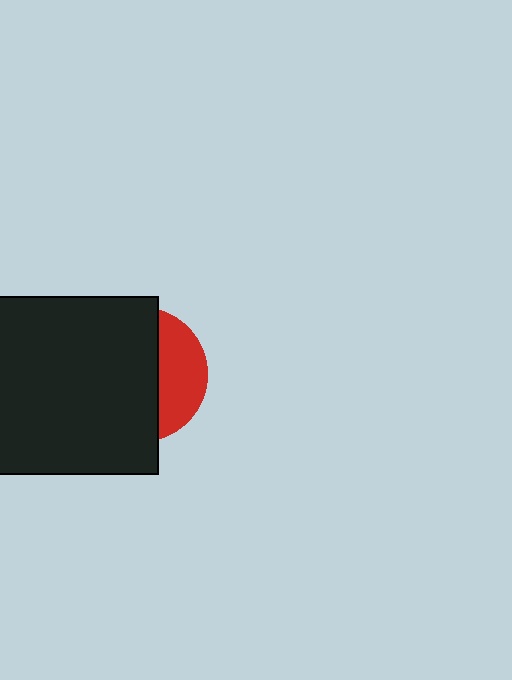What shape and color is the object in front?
The object in front is a black square.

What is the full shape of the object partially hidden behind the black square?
The partially hidden object is a red circle.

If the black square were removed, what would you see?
You would see the complete red circle.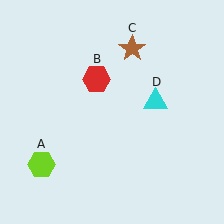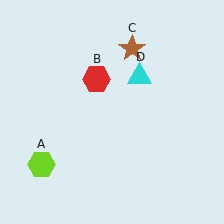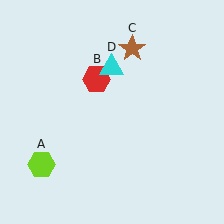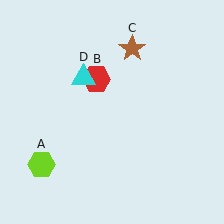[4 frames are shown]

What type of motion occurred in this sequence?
The cyan triangle (object D) rotated counterclockwise around the center of the scene.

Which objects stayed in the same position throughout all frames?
Lime hexagon (object A) and red hexagon (object B) and brown star (object C) remained stationary.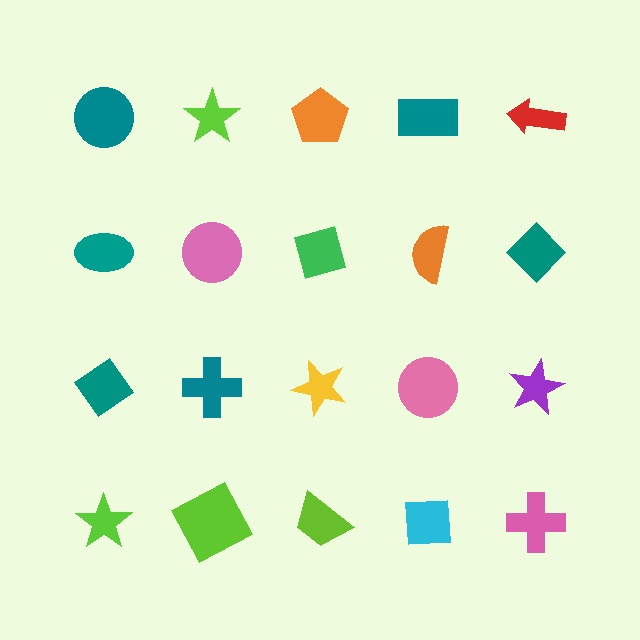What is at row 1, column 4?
A teal rectangle.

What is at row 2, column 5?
A teal diamond.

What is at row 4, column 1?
A lime star.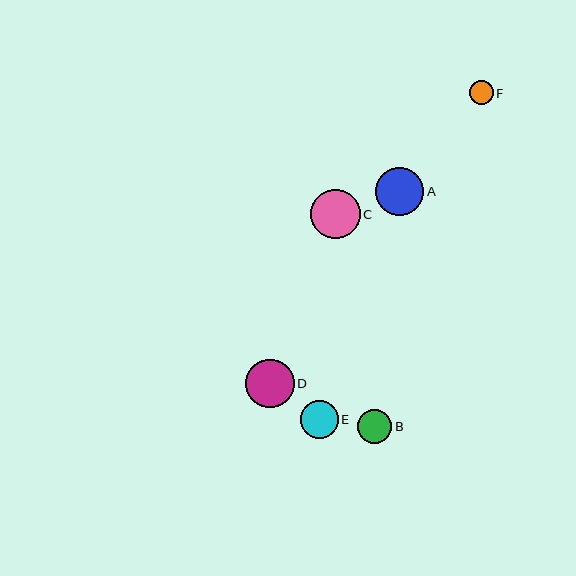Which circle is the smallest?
Circle F is the smallest with a size of approximately 24 pixels.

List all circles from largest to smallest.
From largest to smallest: C, D, A, E, B, F.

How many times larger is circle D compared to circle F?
Circle D is approximately 2.0 times the size of circle F.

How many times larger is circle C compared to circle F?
Circle C is approximately 2.0 times the size of circle F.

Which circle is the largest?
Circle C is the largest with a size of approximately 49 pixels.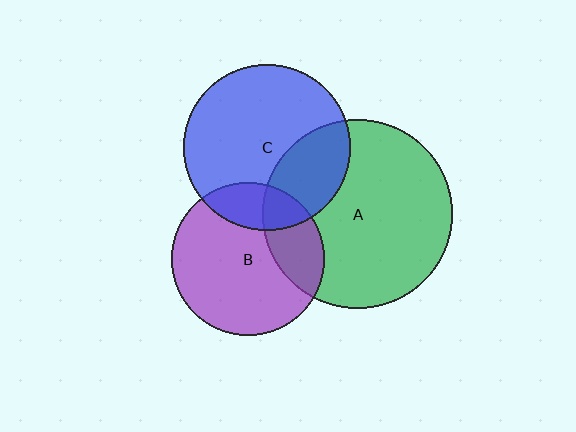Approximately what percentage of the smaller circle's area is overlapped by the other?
Approximately 25%.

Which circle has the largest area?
Circle A (green).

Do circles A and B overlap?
Yes.